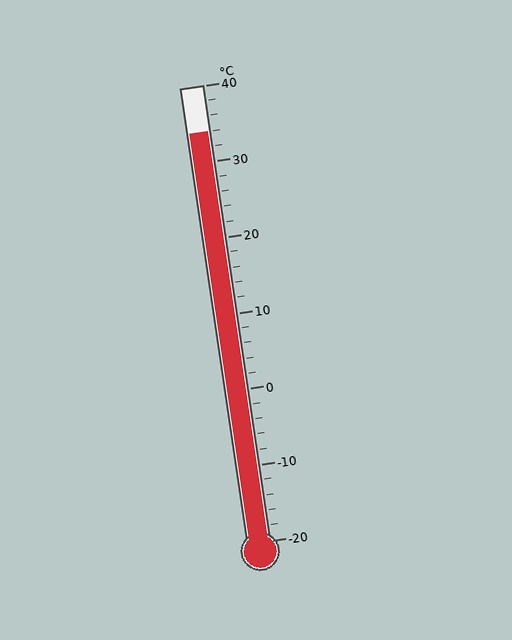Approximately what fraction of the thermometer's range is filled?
The thermometer is filled to approximately 90% of its range.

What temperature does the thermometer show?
The thermometer shows approximately 34°C.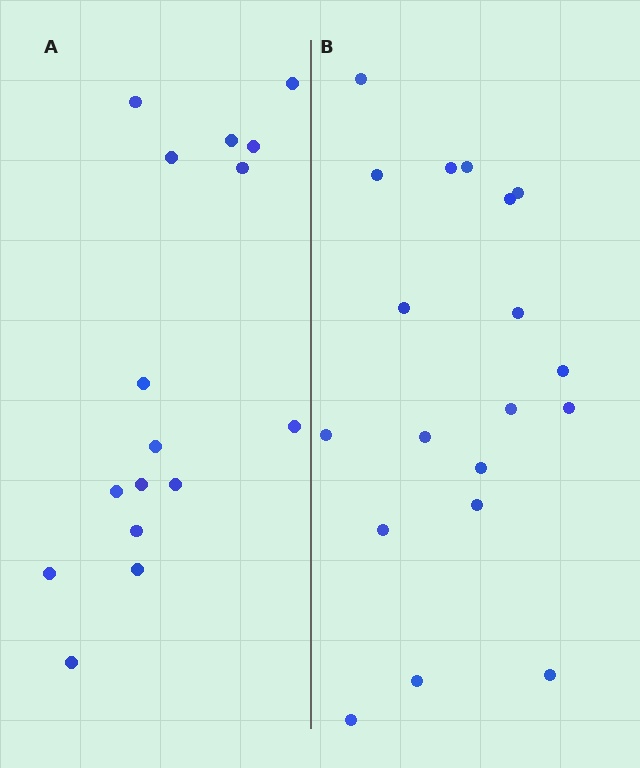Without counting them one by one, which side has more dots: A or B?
Region B (the right region) has more dots.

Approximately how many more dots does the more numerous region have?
Region B has just a few more — roughly 2 or 3 more dots than region A.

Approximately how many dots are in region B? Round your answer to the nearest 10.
About 20 dots. (The exact count is 19, which rounds to 20.)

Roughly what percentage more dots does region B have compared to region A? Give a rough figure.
About 20% more.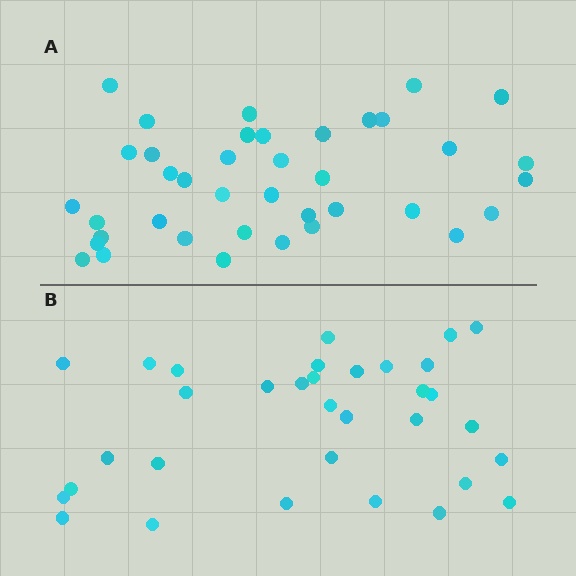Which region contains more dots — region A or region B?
Region A (the top region) has more dots.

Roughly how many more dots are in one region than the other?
Region A has about 6 more dots than region B.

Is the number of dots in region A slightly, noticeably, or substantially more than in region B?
Region A has only slightly more — the two regions are fairly close. The ratio is roughly 1.2 to 1.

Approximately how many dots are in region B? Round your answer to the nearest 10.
About 30 dots. (The exact count is 33, which rounds to 30.)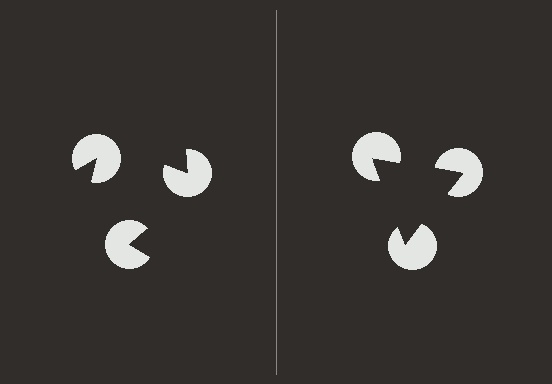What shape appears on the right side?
An illusory triangle.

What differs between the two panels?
The pac-man discs are positioned identically on both sides; only the wedge orientations differ. On the right they align to a triangle; on the left they are misaligned.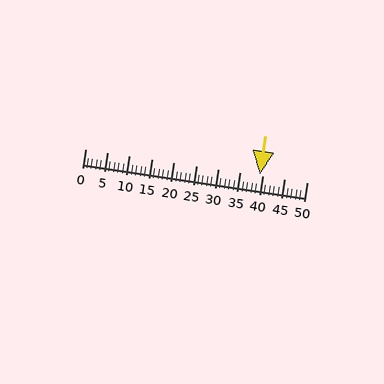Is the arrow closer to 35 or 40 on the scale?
The arrow is closer to 40.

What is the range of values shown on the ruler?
The ruler shows values from 0 to 50.